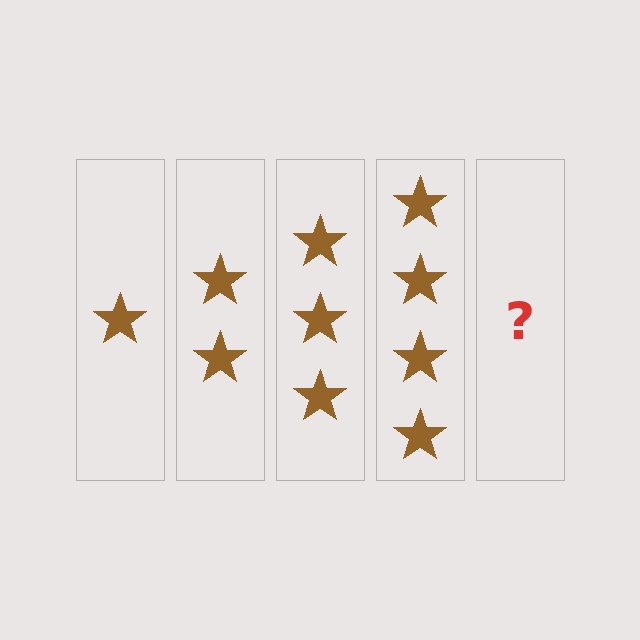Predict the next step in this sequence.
The next step is 5 stars.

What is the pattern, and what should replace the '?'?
The pattern is that each step adds one more star. The '?' should be 5 stars.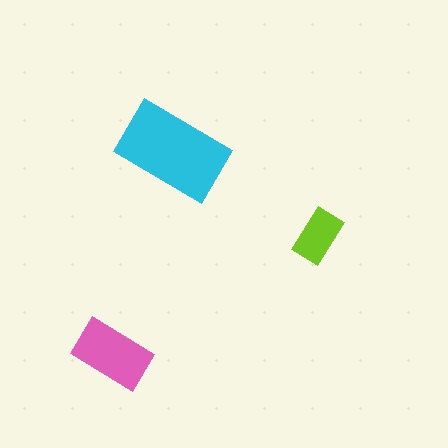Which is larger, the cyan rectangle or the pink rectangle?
The cyan one.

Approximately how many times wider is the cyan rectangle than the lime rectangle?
About 2 times wider.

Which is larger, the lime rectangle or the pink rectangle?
The pink one.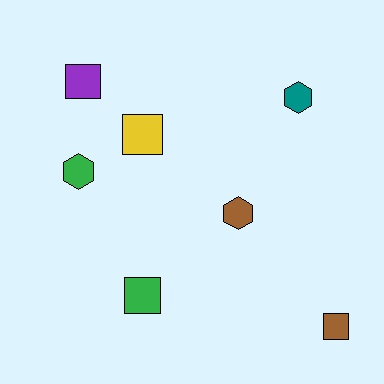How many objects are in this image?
There are 7 objects.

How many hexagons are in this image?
There are 3 hexagons.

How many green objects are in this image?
There are 2 green objects.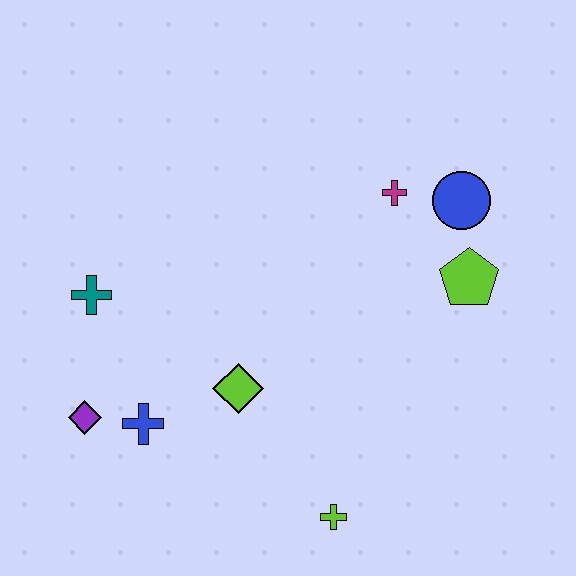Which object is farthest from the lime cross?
The blue circle is farthest from the lime cross.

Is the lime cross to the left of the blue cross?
No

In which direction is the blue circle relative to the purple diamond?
The blue circle is to the right of the purple diamond.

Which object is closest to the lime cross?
The lime diamond is closest to the lime cross.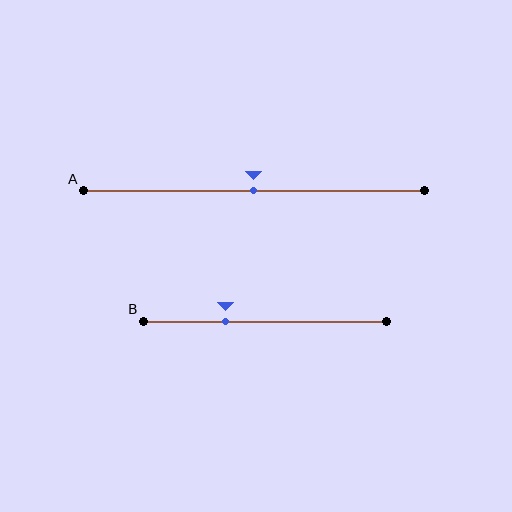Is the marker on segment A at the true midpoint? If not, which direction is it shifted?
Yes, the marker on segment A is at the true midpoint.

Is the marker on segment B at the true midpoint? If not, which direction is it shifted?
No, the marker on segment B is shifted to the left by about 16% of the segment length.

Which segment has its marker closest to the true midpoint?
Segment A has its marker closest to the true midpoint.